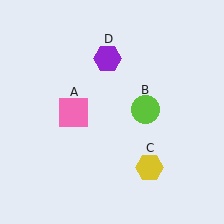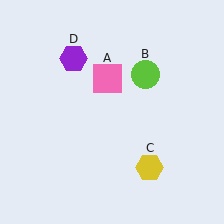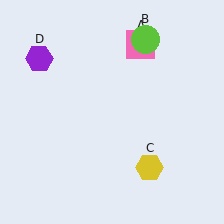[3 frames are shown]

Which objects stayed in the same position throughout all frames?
Yellow hexagon (object C) remained stationary.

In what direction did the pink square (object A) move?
The pink square (object A) moved up and to the right.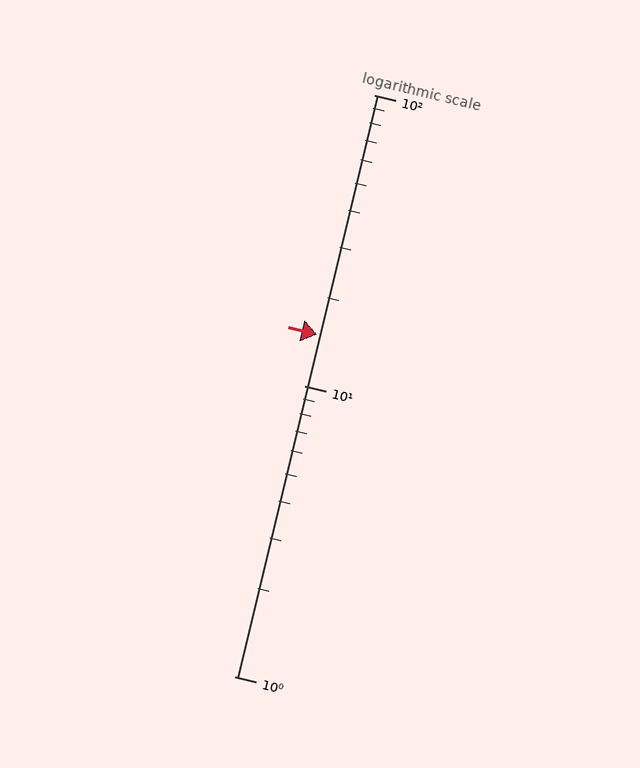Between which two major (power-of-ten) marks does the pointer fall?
The pointer is between 10 and 100.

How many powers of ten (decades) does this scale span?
The scale spans 2 decades, from 1 to 100.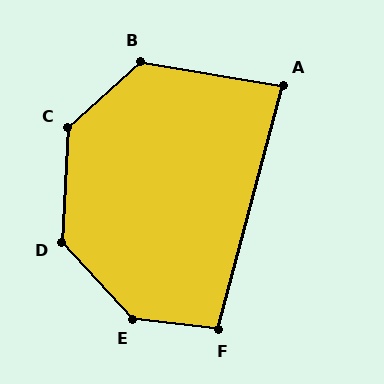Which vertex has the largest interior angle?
E, at approximately 140 degrees.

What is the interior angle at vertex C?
Approximately 135 degrees (obtuse).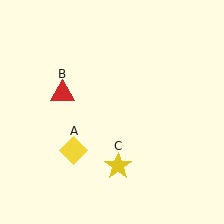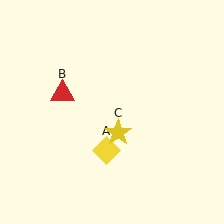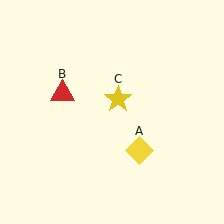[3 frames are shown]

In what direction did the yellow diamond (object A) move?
The yellow diamond (object A) moved right.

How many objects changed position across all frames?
2 objects changed position: yellow diamond (object A), yellow star (object C).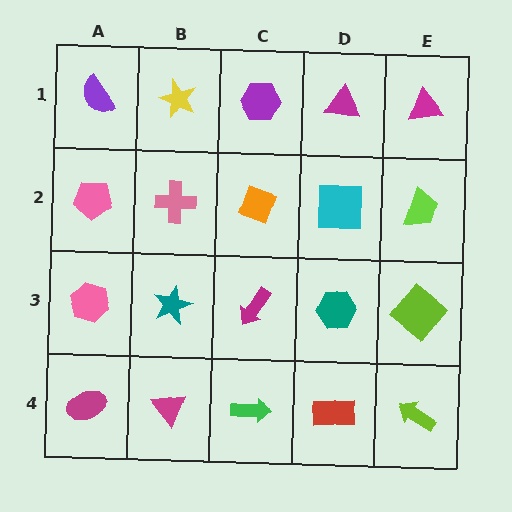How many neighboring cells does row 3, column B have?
4.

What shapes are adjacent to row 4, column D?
A teal hexagon (row 3, column D), a green arrow (row 4, column C), a lime arrow (row 4, column E).